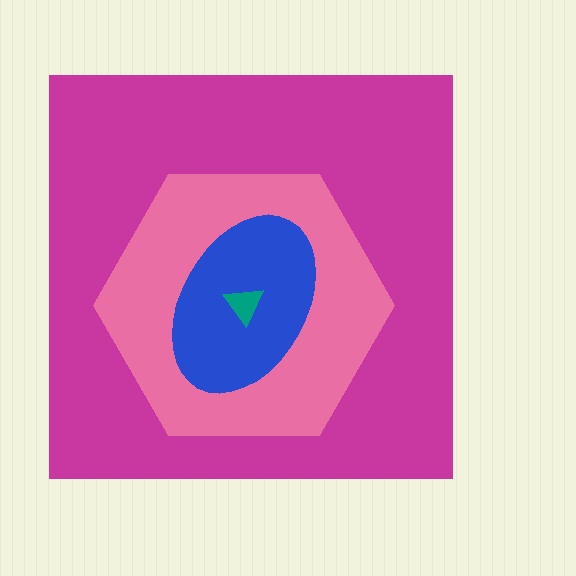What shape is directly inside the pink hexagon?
The blue ellipse.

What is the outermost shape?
The magenta square.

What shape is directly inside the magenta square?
The pink hexagon.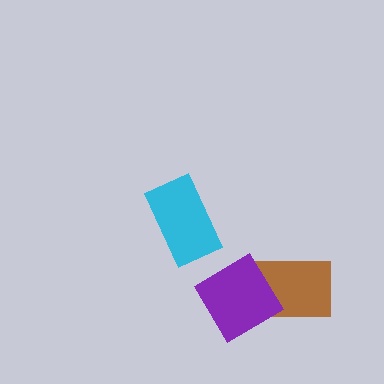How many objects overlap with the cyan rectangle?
0 objects overlap with the cyan rectangle.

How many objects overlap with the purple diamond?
1 object overlaps with the purple diamond.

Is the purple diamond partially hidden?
No, no other shape covers it.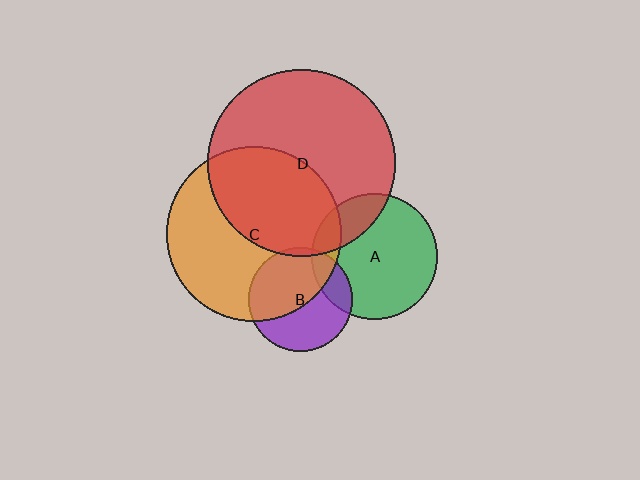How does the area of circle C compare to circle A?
Approximately 1.9 times.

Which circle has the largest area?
Circle D (red).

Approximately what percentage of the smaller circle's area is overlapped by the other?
Approximately 45%.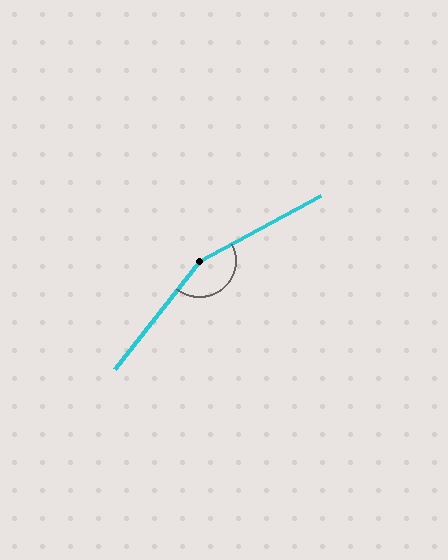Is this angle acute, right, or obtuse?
It is obtuse.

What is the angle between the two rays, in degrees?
Approximately 156 degrees.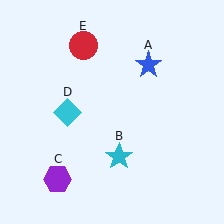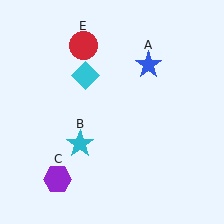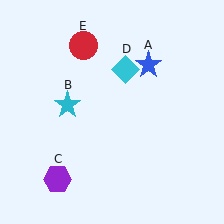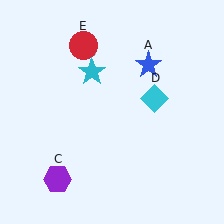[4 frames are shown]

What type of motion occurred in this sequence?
The cyan star (object B), cyan diamond (object D) rotated clockwise around the center of the scene.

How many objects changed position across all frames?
2 objects changed position: cyan star (object B), cyan diamond (object D).